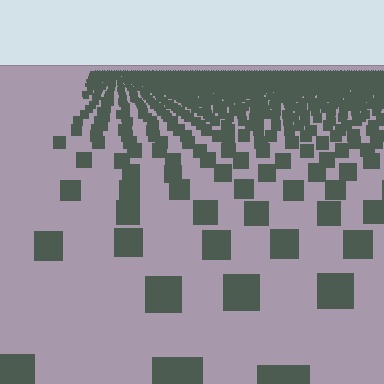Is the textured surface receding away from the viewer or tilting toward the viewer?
The surface is receding away from the viewer. Texture elements get smaller and denser toward the top.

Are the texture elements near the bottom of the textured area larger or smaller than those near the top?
Larger. Near the bottom, elements are closer to the viewer and appear at a bigger on-screen size.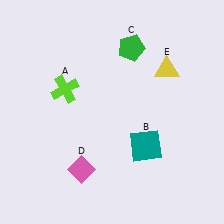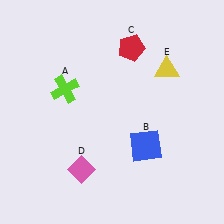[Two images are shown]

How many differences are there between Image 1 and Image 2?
There are 2 differences between the two images.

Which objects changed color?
B changed from teal to blue. C changed from green to red.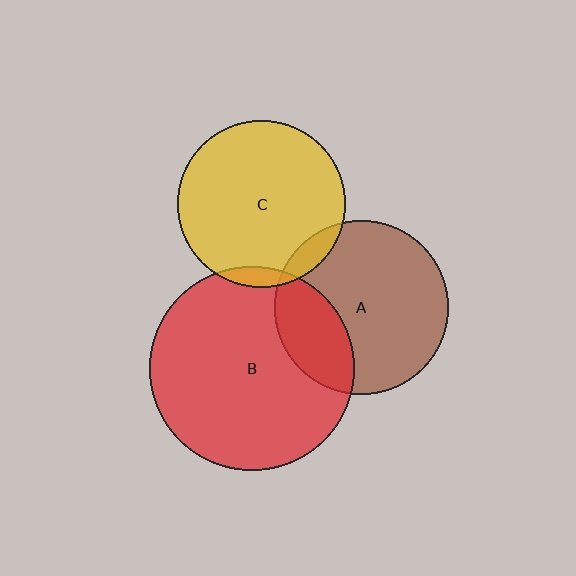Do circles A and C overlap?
Yes.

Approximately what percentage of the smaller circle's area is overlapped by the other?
Approximately 10%.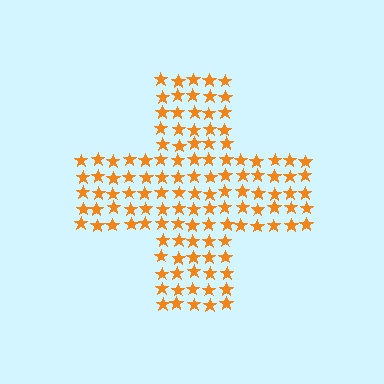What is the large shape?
The large shape is a cross.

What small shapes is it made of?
It is made of small stars.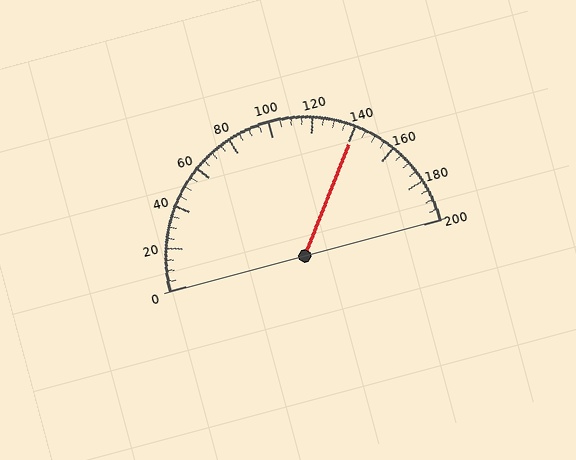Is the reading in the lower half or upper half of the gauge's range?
The reading is in the upper half of the range (0 to 200).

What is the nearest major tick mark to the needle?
The nearest major tick mark is 140.